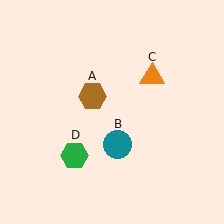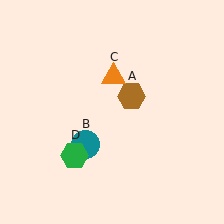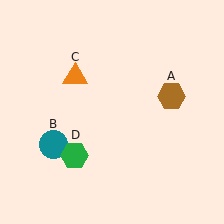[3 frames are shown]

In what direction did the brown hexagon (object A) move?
The brown hexagon (object A) moved right.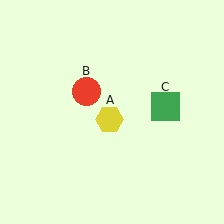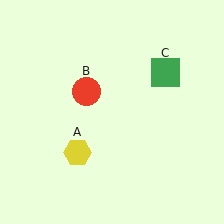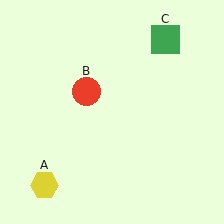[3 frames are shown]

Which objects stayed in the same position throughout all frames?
Red circle (object B) remained stationary.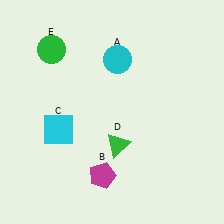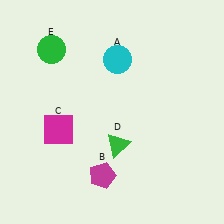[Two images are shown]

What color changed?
The square (C) changed from cyan in Image 1 to magenta in Image 2.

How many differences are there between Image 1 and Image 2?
There is 1 difference between the two images.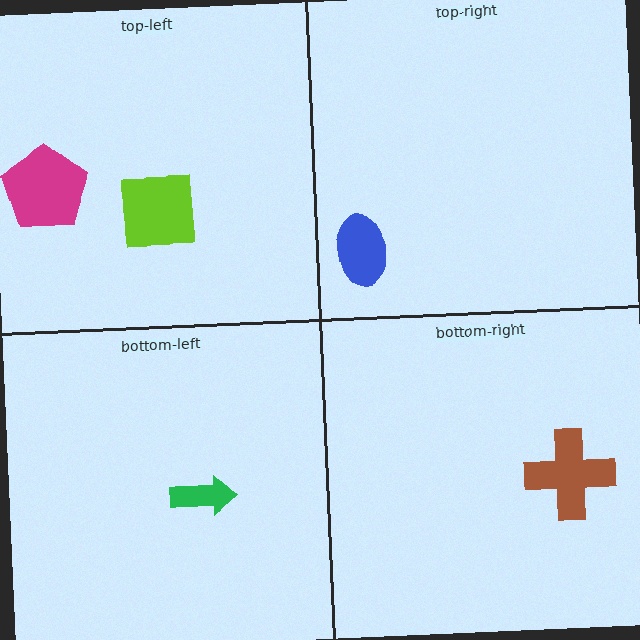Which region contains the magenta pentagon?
The top-left region.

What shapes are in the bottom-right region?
The brown cross.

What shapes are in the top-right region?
The blue ellipse.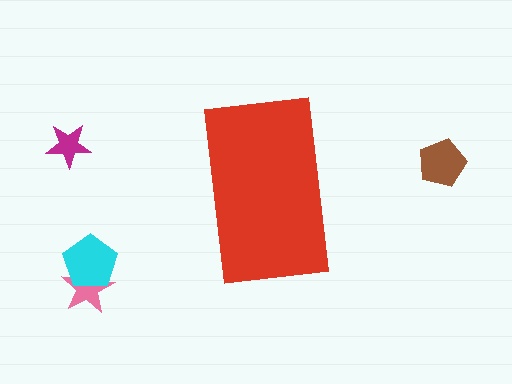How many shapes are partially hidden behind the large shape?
0 shapes are partially hidden.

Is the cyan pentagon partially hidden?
No, the cyan pentagon is fully visible.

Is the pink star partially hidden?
No, the pink star is fully visible.